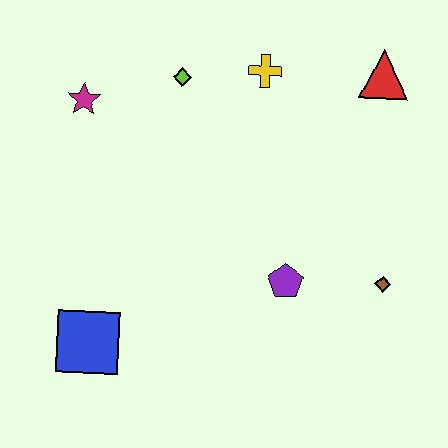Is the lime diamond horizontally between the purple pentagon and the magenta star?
Yes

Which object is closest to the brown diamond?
The purple pentagon is closest to the brown diamond.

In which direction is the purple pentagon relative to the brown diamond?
The purple pentagon is to the left of the brown diamond.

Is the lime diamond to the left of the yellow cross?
Yes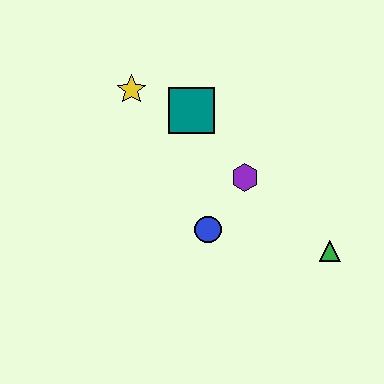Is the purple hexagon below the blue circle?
No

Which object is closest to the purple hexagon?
The blue circle is closest to the purple hexagon.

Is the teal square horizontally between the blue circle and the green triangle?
No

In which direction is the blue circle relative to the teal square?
The blue circle is below the teal square.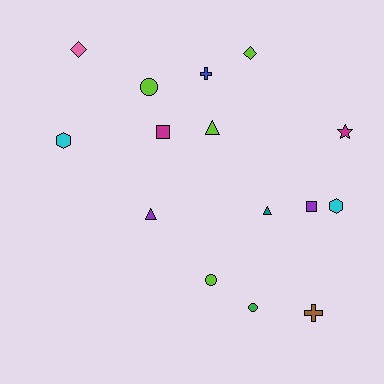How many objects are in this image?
There are 15 objects.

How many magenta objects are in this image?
There are 2 magenta objects.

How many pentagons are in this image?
There are no pentagons.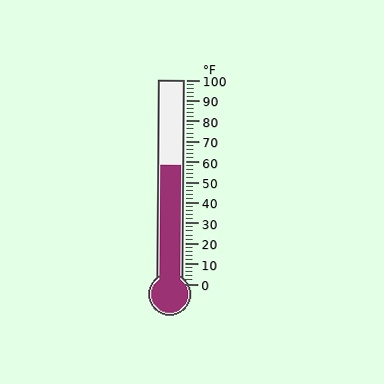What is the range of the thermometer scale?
The thermometer scale ranges from 0°F to 100°F.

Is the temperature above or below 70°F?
The temperature is below 70°F.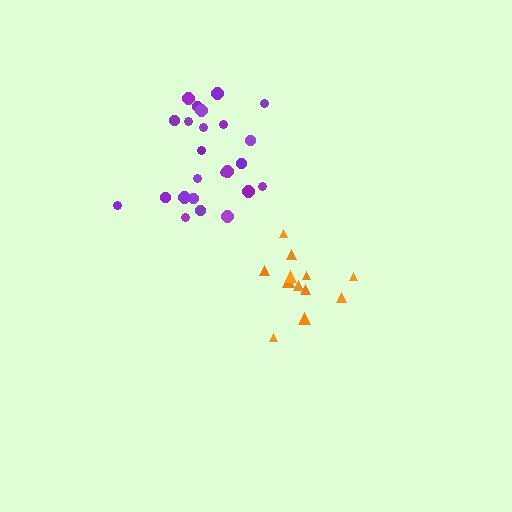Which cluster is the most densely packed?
Purple.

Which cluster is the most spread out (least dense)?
Orange.